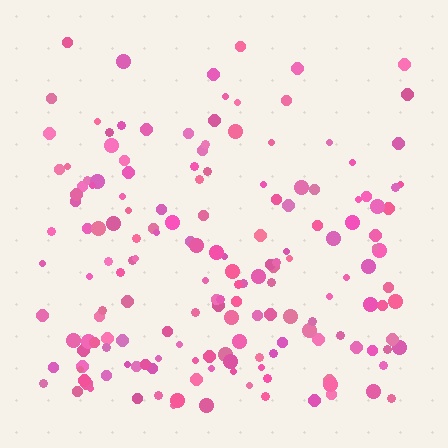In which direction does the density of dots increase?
From top to bottom, with the bottom side densest.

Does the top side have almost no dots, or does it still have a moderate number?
Still a moderate number, just noticeably fewer than the bottom.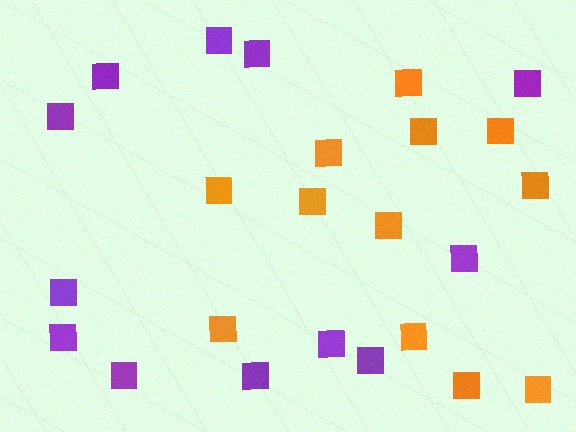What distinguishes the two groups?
There are 2 groups: one group of orange squares (12) and one group of purple squares (12).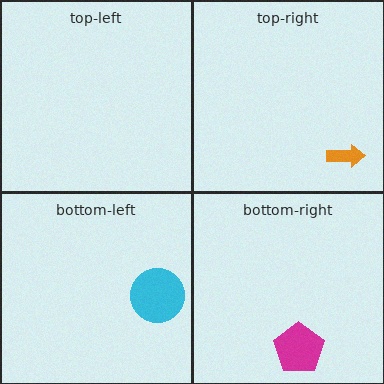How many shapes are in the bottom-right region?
1.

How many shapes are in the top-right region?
1.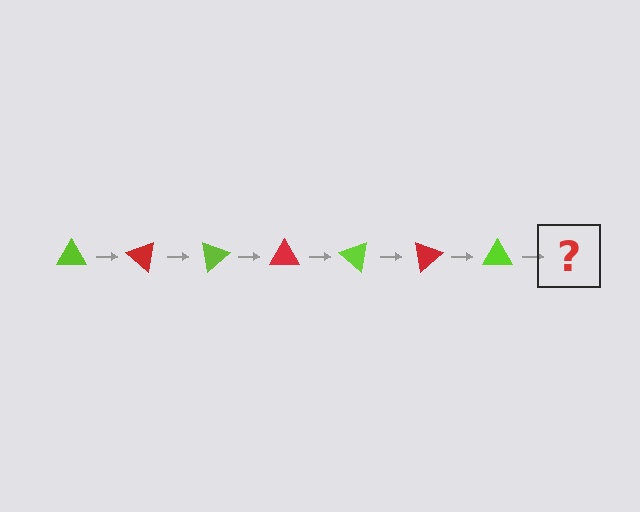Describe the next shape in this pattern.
It should be a red triangle, rotated 280 degrees from the start.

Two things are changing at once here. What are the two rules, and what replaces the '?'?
The two rules are that it rotates 40 degrees each step and the color cycles through lime and red. The '?' should be a red triangle, rotated 280 degrees from the start.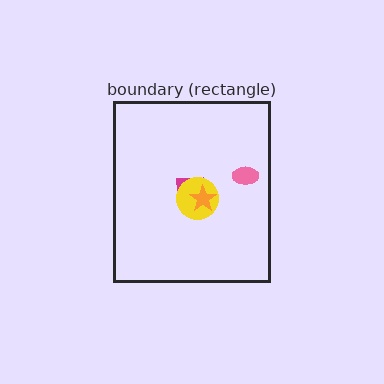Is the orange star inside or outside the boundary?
Inside.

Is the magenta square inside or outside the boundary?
Inside.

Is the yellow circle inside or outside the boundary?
Inside.